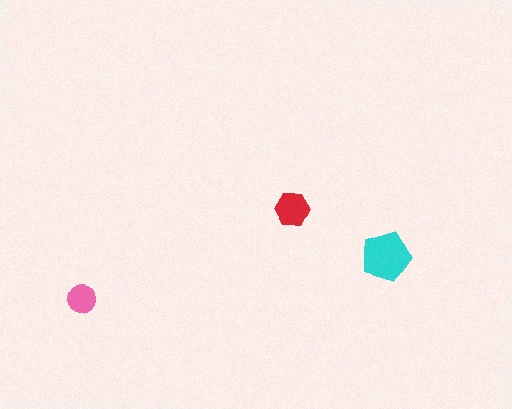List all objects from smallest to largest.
The pink circle, the red hexagon, the cyan pentagon.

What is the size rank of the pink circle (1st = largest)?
3rd.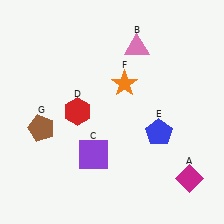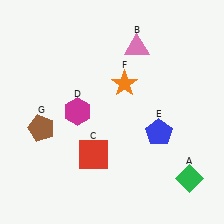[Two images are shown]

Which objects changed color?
A changed from magenta to green. C changed from purple to red. D changed from red to magenta.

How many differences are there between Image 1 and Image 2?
There are 3 differences between the two images.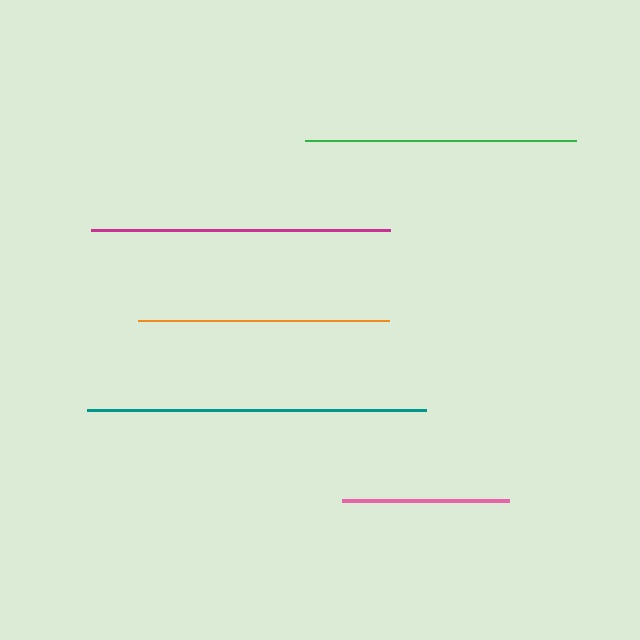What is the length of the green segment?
The green segment is approximately 271 pixels long.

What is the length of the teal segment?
The teal segment is approximately 339 pixels long.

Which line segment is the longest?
The teal line is the longest at approximately 339 pixels.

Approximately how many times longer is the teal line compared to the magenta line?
The teal line is approximately 1.1 times the length of the magenta line.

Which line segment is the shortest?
The pink line is the shortest at approximately 167 pixels.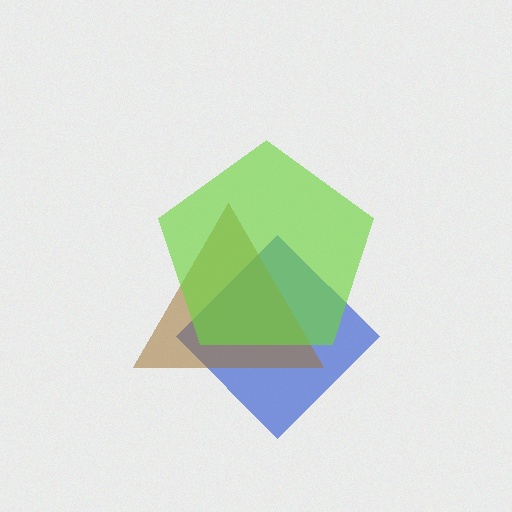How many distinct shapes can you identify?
There are 3 distinct shapes: a blue diamond, a brown triangle, a lime pentagon.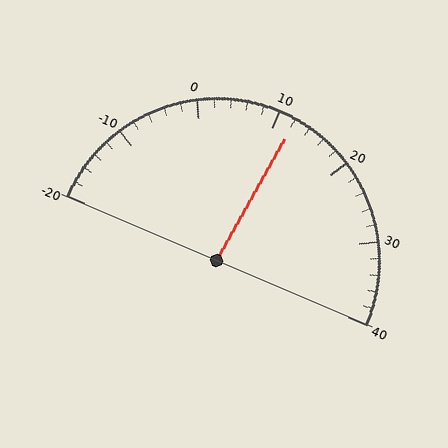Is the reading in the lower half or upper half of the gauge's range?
The reading is in the upper half of the range (-20 to 40).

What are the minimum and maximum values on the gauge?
The gauge ranges from -20 to 40.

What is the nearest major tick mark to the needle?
The nearest major tick mark is 10.